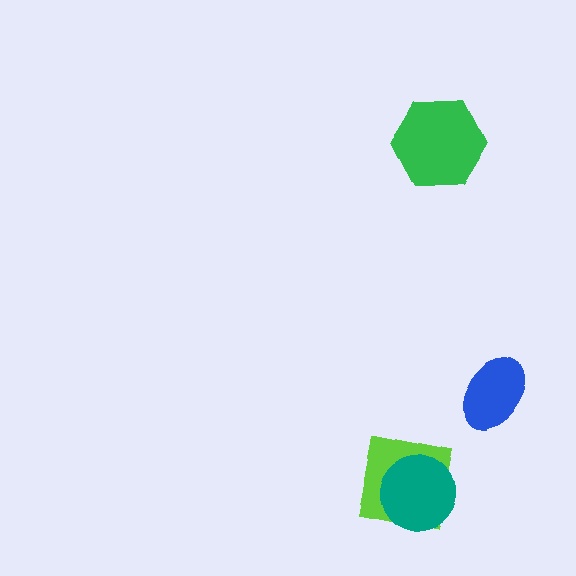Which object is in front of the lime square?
The teal circle is in front of the lime square.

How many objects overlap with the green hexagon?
0 objects overlap with the green hexagon.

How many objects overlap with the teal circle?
1 object overlaps with the teal circle.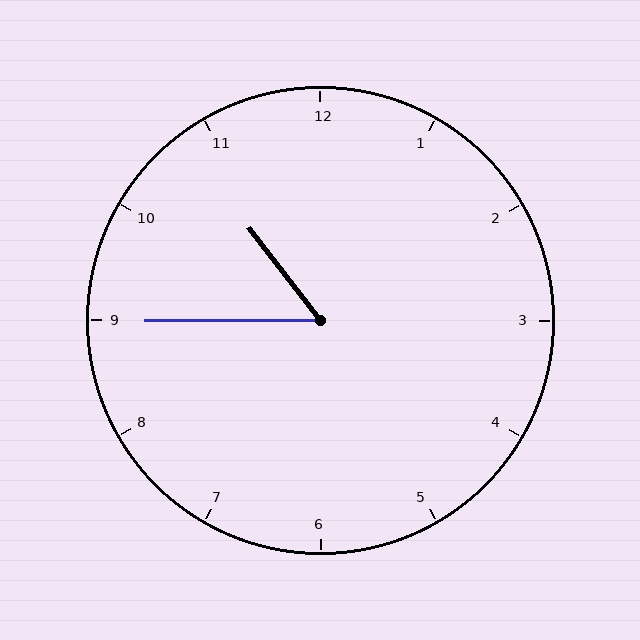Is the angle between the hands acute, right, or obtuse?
It is acute.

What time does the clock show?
10:45.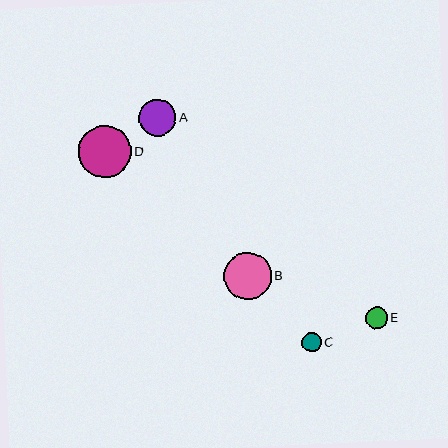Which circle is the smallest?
Circle C is the smallest with a size of approximately 20 pixels.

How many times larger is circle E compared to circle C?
Circle E is approximately 1.1 times the size of circle C.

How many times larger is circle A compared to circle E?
Circle A is approximately 1.7 times the size of circle E.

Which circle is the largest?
Circle D is the largest with a size of approximately 52 pixels.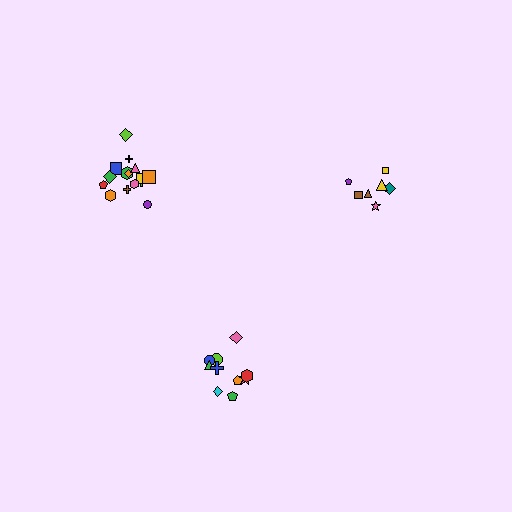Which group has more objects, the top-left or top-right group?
The top-left group.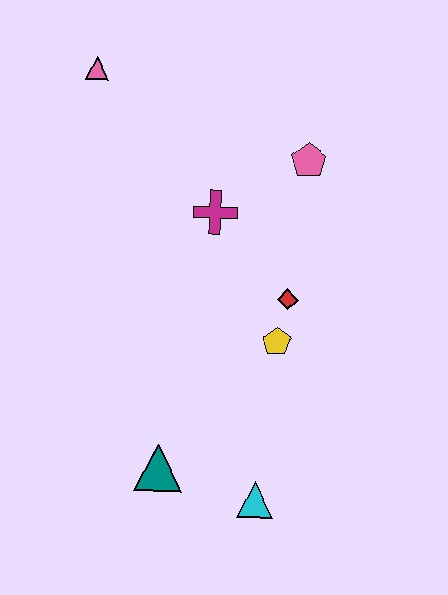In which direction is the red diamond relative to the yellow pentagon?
The red diamond is above the yellow pentagon.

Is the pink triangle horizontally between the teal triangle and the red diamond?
No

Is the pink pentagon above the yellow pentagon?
Yes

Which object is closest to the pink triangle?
The magenta cross is closest to the pink triangle.